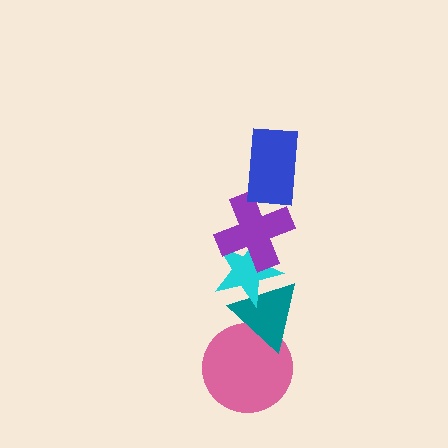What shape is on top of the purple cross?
The blue rectangle is on top of the purple cross.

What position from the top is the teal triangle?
The teal triangle is 4th from the top.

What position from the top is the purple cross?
The purple cross is 2nd from the top.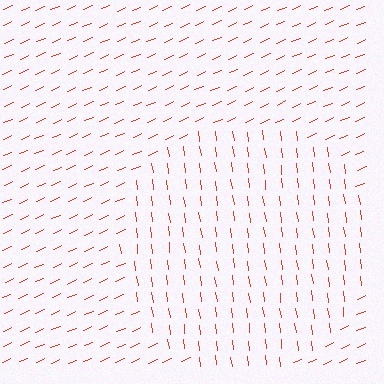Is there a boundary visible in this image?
Yes, there is a texture boundary formed by a change in line orientation.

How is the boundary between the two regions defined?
The boundary is defined purely by a change in line orientation (approximately 73 degrees difference). All lines are the same color and thickness.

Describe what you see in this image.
The image is filled with small red line segments. A circle region in the image has lines oriented differently from the surrounding lines, creating a visible texture boundary.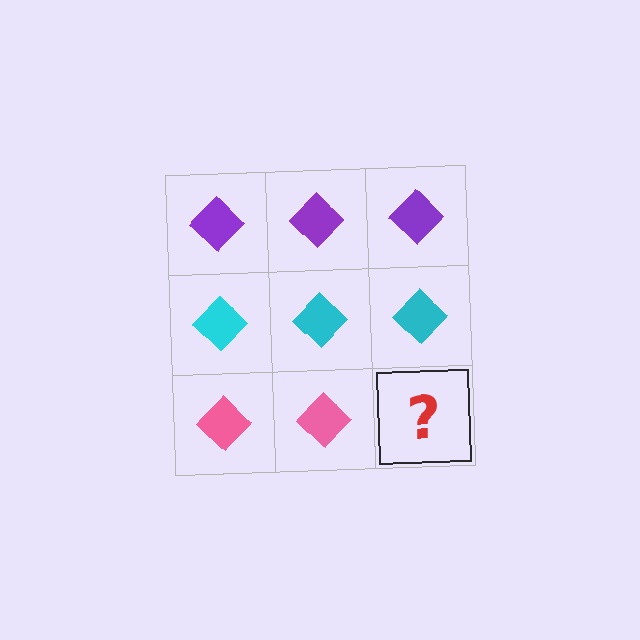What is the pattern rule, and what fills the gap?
The rule is that each row has a consistent color. The gap should be filled with a pink diamond.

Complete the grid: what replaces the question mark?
The question mark should be replaced with a pink diamond.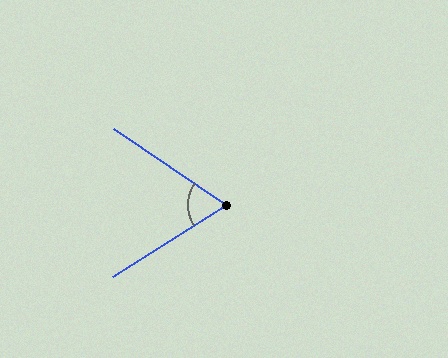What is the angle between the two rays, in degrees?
Approximately 67 degrees.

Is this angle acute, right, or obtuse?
It is acute.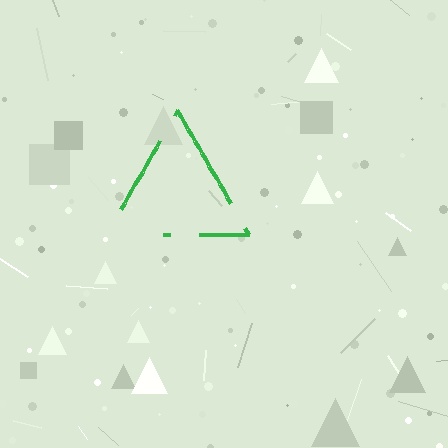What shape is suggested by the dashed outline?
The dashed outline suggests a triangle.